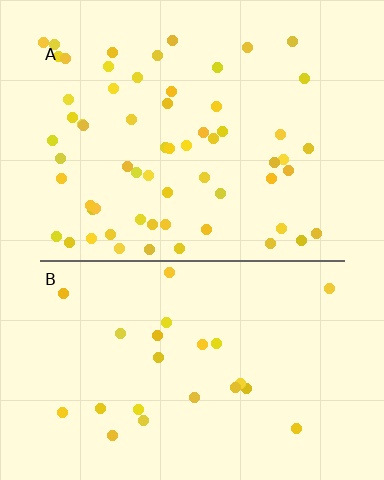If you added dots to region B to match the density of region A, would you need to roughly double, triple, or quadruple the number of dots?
Approximately triple.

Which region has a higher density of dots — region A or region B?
A (the top).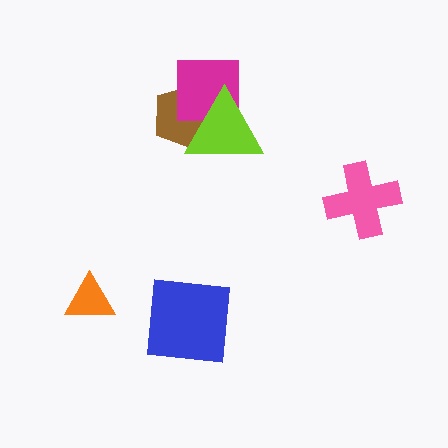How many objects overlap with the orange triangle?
0 objects overlap with the orange triangle.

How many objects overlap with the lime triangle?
2 objects overlap with the lime triangle.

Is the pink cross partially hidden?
No, no other shape covers it.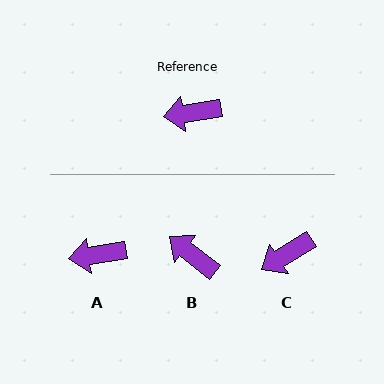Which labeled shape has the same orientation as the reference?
A.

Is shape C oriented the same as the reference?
No, it is off by about 23 degrees.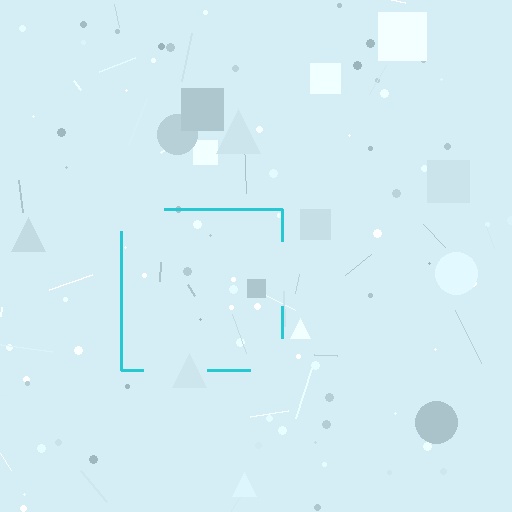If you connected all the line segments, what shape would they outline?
They would outline a square.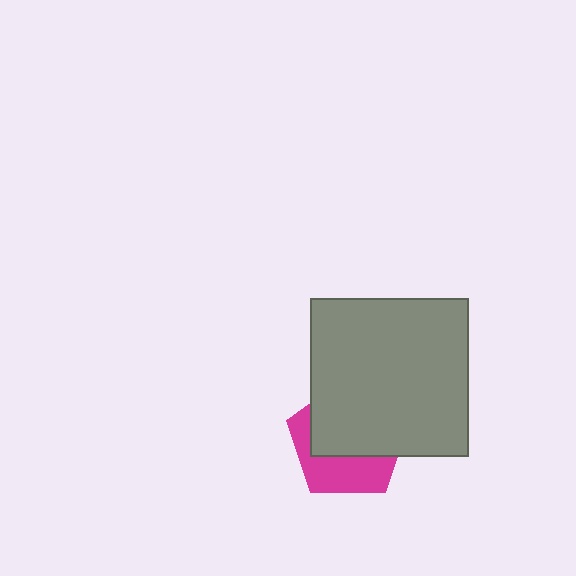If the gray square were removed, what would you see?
You would see the complete magenta pentagon.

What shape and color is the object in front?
The object in front is a gray square.